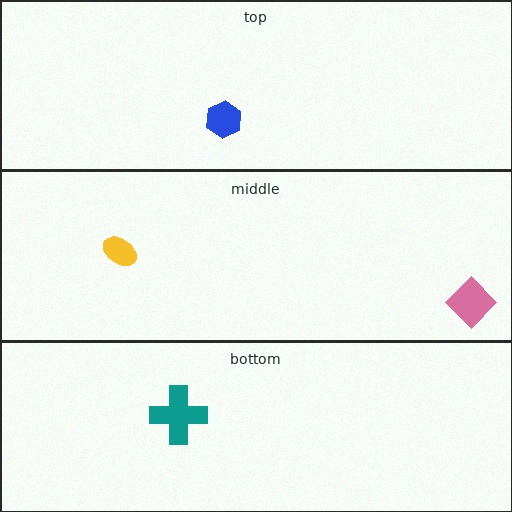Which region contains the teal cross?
The bottom region.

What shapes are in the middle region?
The yellow ellipse, the pink diamond.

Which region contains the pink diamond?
The middle region.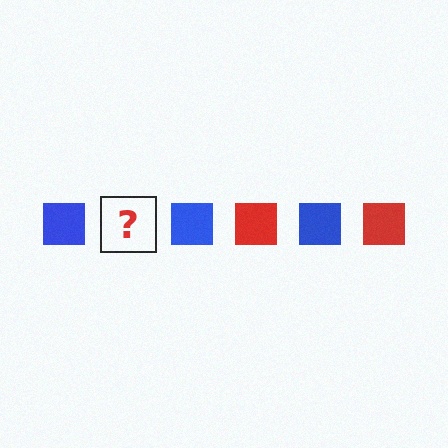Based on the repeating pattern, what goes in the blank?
The blank should be a red square.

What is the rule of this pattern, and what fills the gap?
The rule is that the pattern cycles through blue, red squares. The gap should be filled with a red square.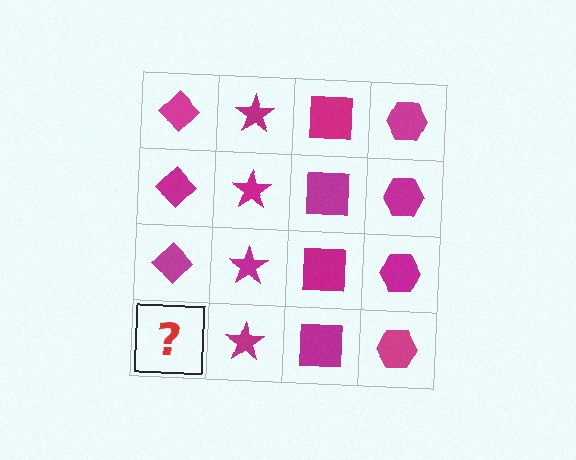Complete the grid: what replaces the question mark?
The question mark should be replaced with a magenta diamond.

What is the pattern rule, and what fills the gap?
The rule is that each column has a consistent shape. The gap should be filled with a magenta diamond.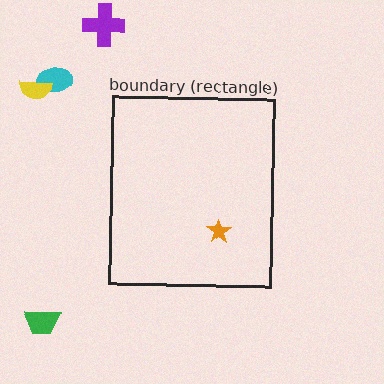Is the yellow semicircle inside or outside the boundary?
Outside.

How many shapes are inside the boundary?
1 inside, 4 outside.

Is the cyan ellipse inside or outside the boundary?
Outside.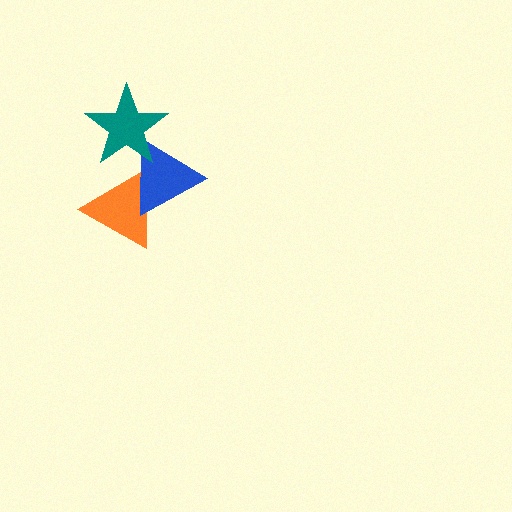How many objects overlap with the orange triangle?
1 object overlaps with the orange triangle.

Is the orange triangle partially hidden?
Yes, it is partially covered by another shape.